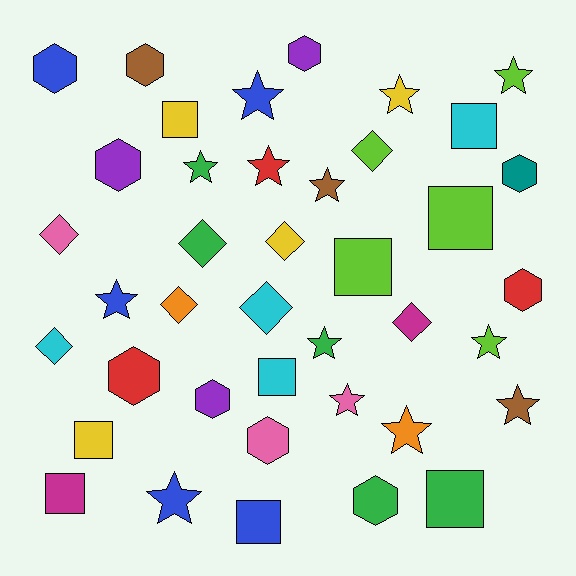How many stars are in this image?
There are 13 stars.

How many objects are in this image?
There are 40 objects.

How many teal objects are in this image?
There is 1 teal object.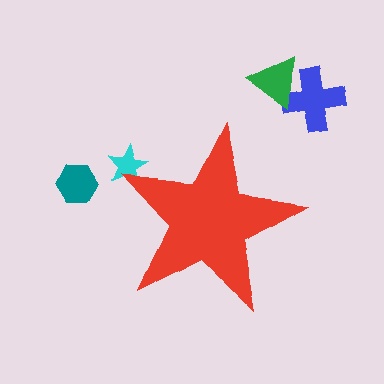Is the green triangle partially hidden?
No, the green triangle is fully visible.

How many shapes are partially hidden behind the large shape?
1 shape is partially hidden.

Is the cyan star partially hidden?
Yes, the cyan star is partially hidden behind the red star.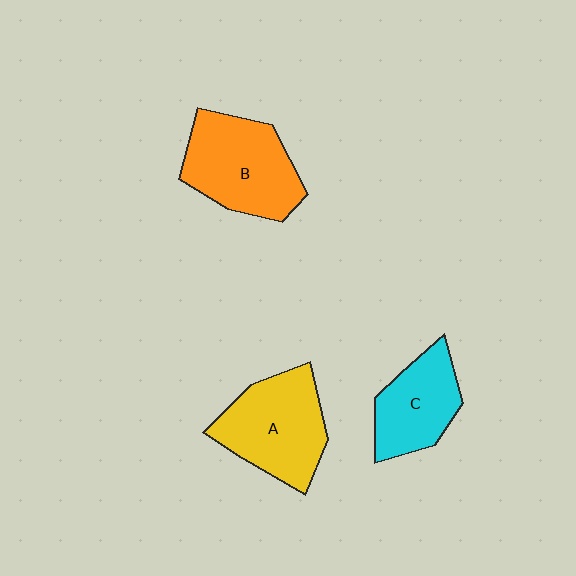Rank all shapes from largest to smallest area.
From largest to smallest: B (orange), A (yellow), C (cyan).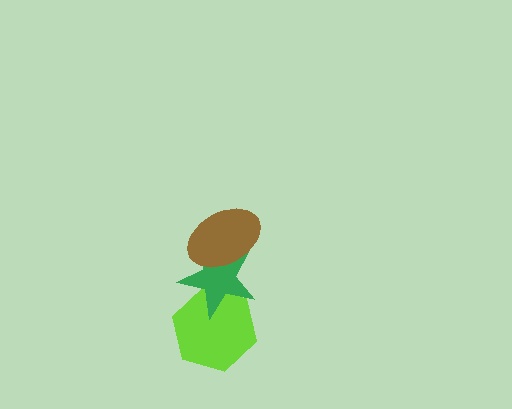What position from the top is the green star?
The green star is 2nd from the top.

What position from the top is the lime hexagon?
The lime hexagon is 3rd from the top.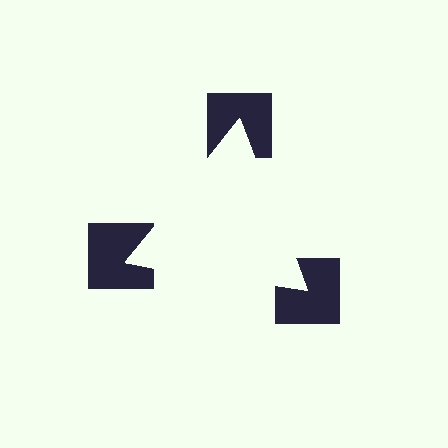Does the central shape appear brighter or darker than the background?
It typically appears slightly brighter than the background, even though no actual brightness change is drawn.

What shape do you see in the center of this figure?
An illusory triangle — its edges are inferred from the aligned wedge cuts in the notched squares, not physically drawn.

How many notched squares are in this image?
There are 3 — one at each vertex of the illusory triangle.